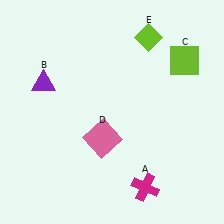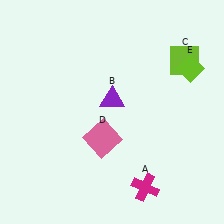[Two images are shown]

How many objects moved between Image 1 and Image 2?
2 objects moved between the two images.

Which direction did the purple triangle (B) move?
The purple triangle (B) moved right.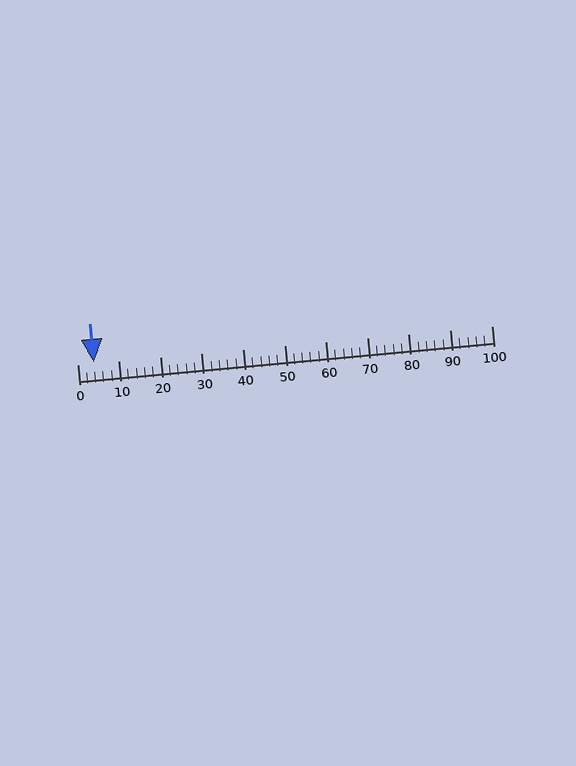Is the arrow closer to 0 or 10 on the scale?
The arrow is closer to 0.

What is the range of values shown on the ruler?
The ruler shows values from 0 to 100.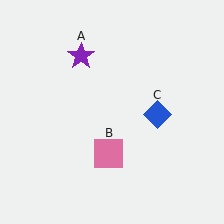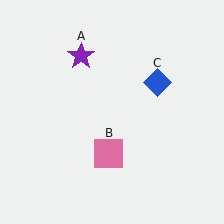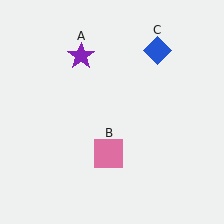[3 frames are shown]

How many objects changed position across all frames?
1 object changed position: blue diamond (object C).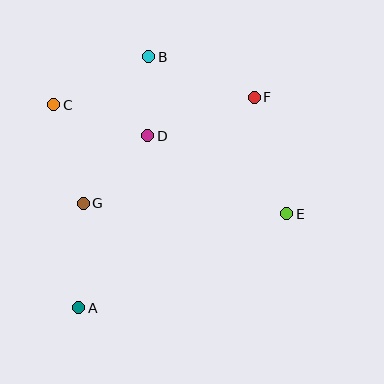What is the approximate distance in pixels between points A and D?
The distance between A and D is approximately 186 pixels.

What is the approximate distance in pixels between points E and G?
The distance between E and G is approximately 204 pixels.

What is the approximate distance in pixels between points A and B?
The distance between A and B is approximately 261 pixels.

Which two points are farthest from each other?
Points A and F are farthest from each other.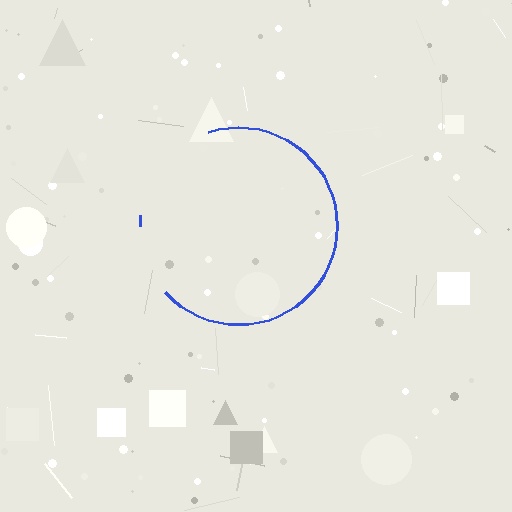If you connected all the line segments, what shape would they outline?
They would outline a circle.